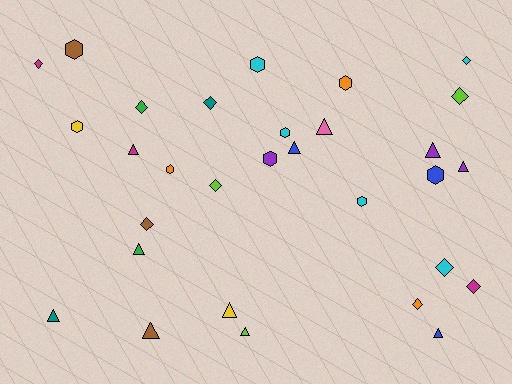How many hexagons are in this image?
There are 9 hexagons.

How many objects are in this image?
There are 30 objects.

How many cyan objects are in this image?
There are 5 cyan objects.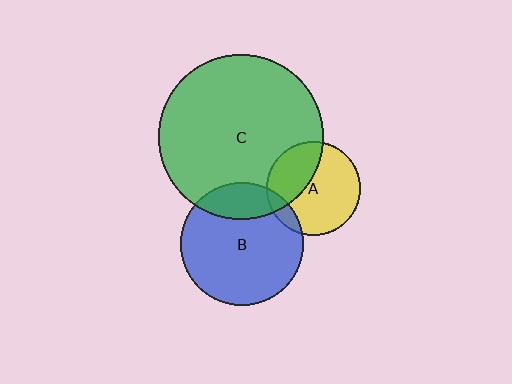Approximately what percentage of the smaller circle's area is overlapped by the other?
Approximately 35%.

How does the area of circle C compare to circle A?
Approximately 3.1 times.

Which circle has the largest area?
Circle C (green).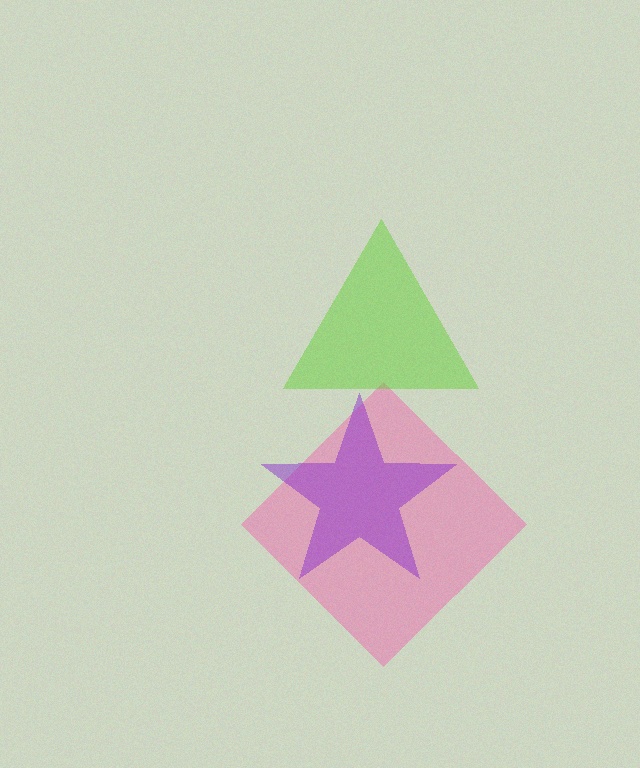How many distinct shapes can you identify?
There are 3 distinct shapes: a pink diamond, a purple star, a lime triangle.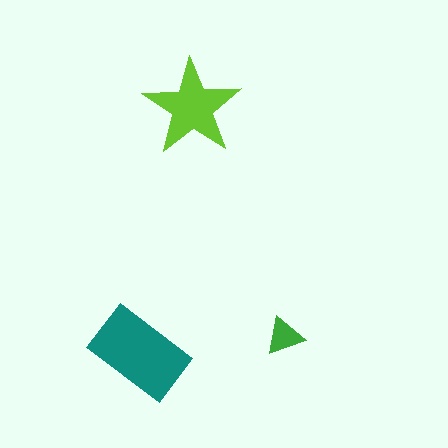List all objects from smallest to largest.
The green triangle, the lime star, the teal rectangle.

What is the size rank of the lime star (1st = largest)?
2nd.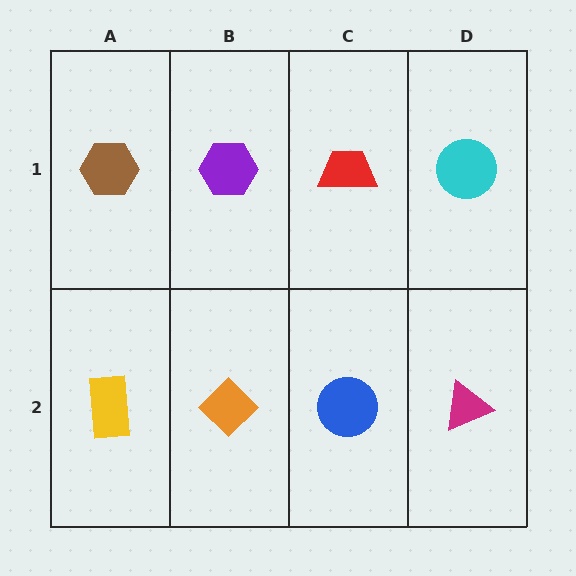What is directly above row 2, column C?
A red trapezoid.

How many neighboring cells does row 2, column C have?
3.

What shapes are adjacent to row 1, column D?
A magenta triangle (row 2, column D), a red trapezoid (row 1, column C).